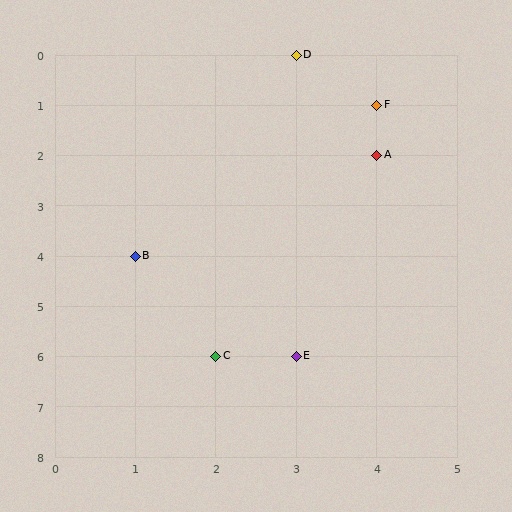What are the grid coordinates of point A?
Point A is at grid coordinates (4, 2).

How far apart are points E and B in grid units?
Points E and B are 2 columns and 2 rows apart (about 2.8 grid units diagonally).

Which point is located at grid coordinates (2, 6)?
Point C is at (2, 6).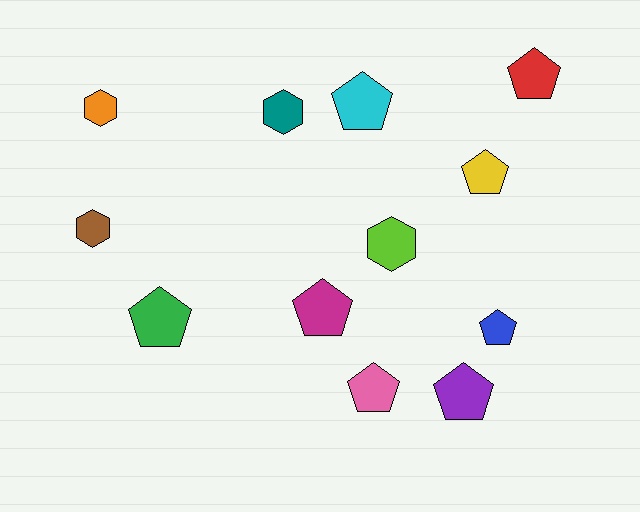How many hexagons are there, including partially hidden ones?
There are 4 hexagons.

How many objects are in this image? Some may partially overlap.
There are 12 objects.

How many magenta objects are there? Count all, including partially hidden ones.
There is 1 magenta object.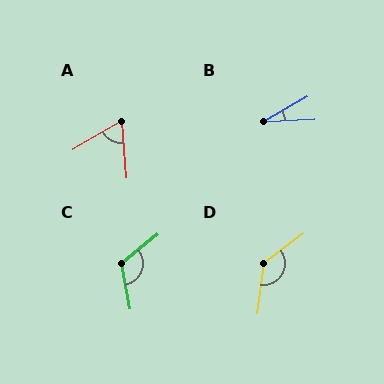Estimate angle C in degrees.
Approximately 119 degrees.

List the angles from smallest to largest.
B (27°), A (64°), C (119°), D (134°).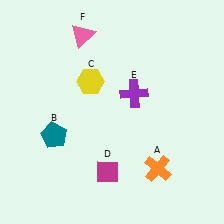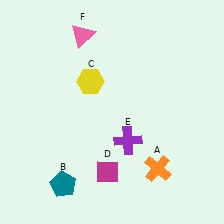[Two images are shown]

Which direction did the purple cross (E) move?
The purple cross (E) moved down.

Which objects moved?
The objects that moved are: the teal pentagon (B), the purple cross (E).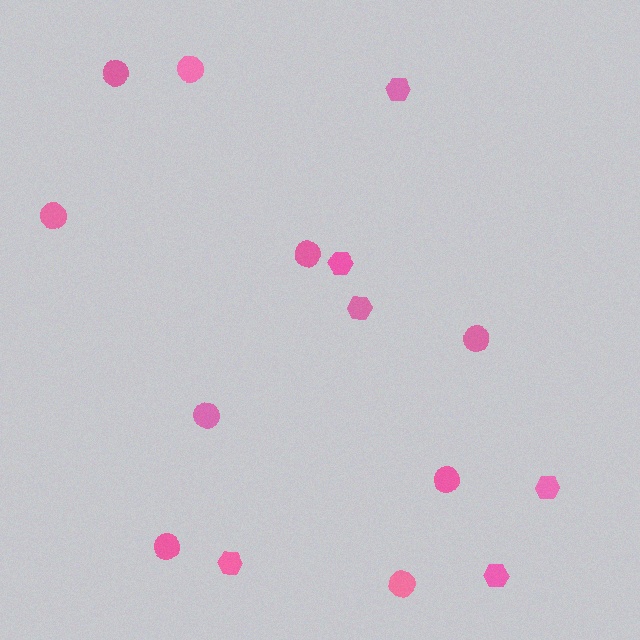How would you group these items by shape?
There are 2 groups: one group of circles (9) and one group of hexagons (6).